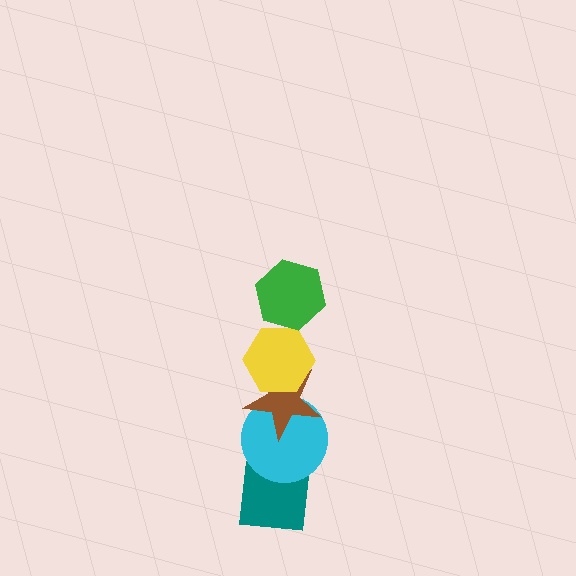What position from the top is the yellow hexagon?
The yellow hexagon is 2nd from the top.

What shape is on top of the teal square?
The cyan circle is on top of the teal square.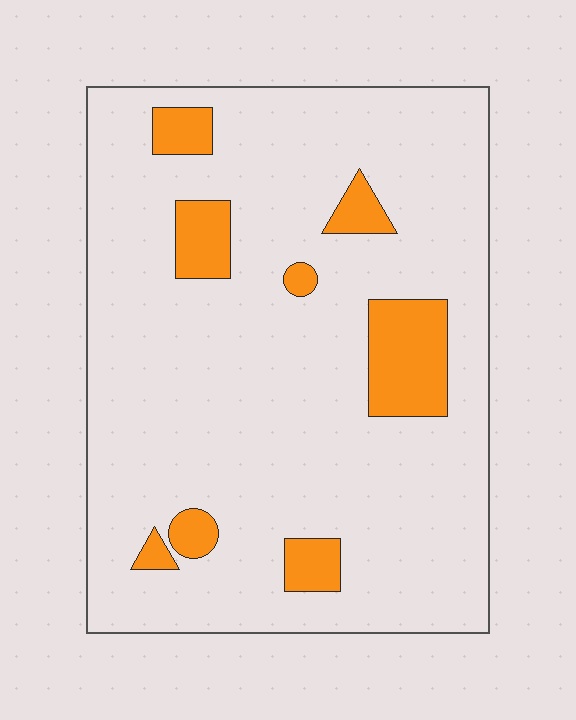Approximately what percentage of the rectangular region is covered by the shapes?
Approximately 10%.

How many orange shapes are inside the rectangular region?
8.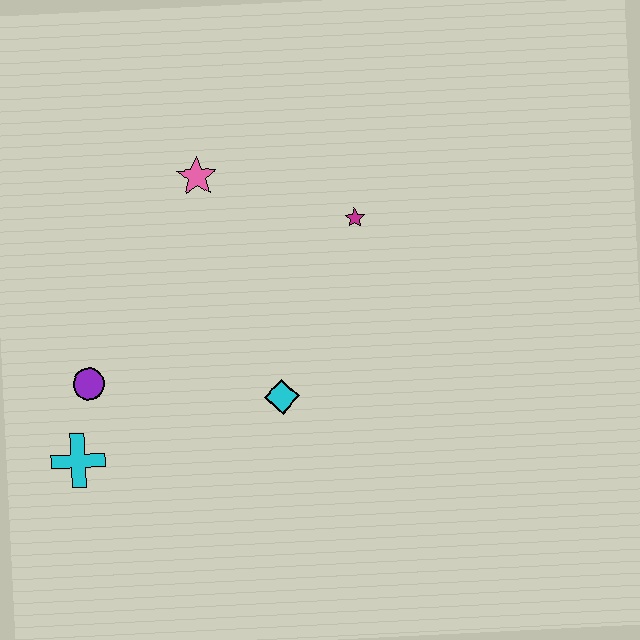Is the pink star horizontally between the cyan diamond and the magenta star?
No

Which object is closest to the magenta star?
The pink star is closest to the magenta star.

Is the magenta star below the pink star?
Yes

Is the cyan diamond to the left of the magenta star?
Yes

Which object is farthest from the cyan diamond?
The pink star is farthest from the cyan diamond.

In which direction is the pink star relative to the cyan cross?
The pink star is above the cyan cross.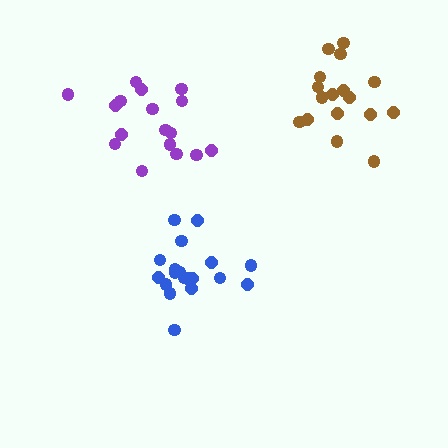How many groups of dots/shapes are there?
There are 3 groups.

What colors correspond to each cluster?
The clusters are colored: purple, blue, brown.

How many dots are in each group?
Group 1: 17 dots, Group 2: 19 dots, Group 3: 17 dots (53 total).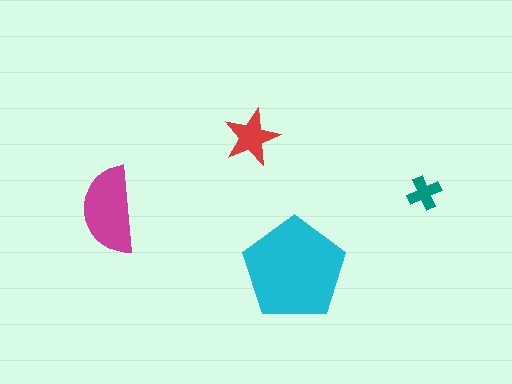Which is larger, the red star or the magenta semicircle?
The magenta semicircle.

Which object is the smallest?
The teal cross.